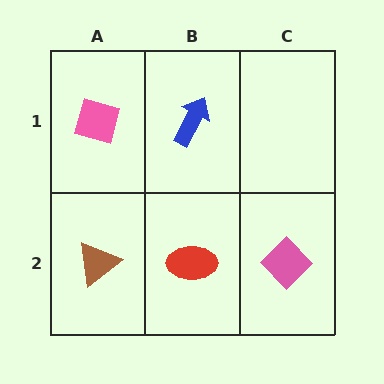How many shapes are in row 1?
2 shapes.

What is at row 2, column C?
A pink diamond.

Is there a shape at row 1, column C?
No, that cell is empty.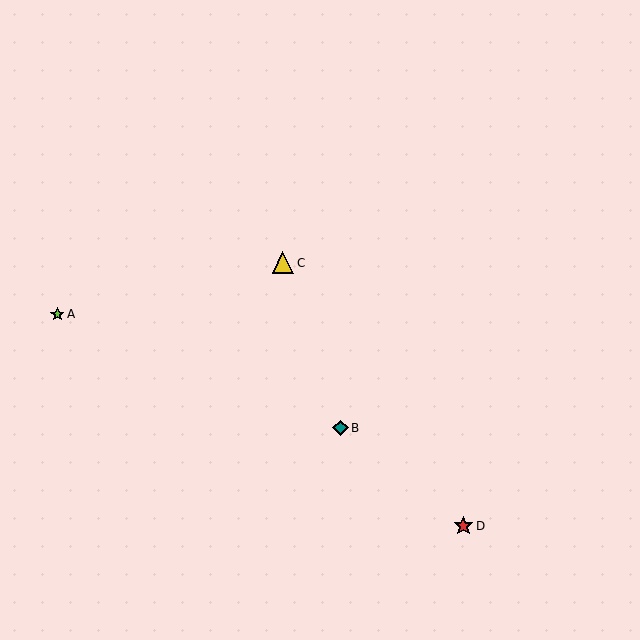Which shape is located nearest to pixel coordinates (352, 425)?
The teal diamond (labeled B) at (340, 428) is nearest to that location.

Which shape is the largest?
The yellow triangle (labeled C) is the largest.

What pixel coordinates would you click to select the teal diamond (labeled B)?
Click at (340, 428) to select the teal diamond B.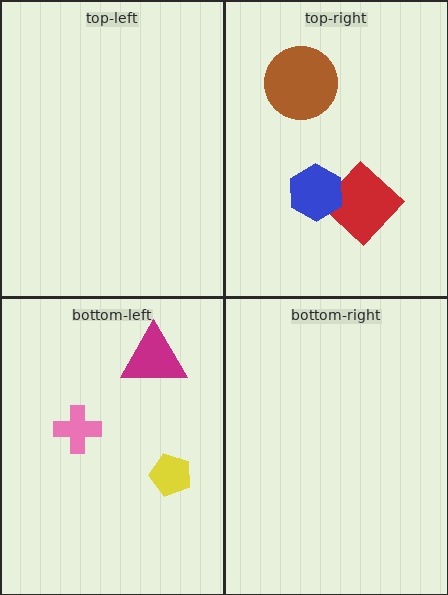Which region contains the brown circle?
The top-right region.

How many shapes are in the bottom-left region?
3.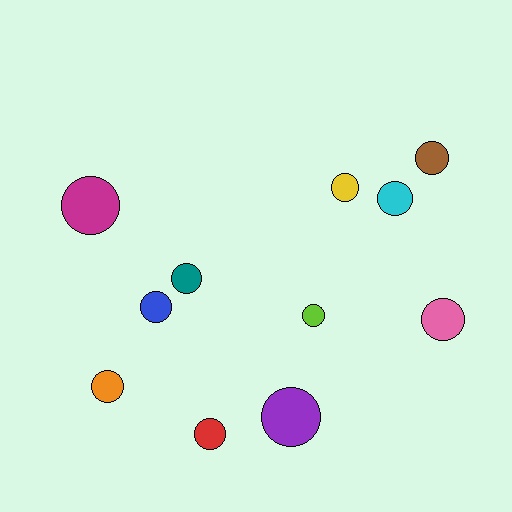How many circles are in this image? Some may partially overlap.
There are 11 circles.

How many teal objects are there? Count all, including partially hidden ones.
There is 1 teal object.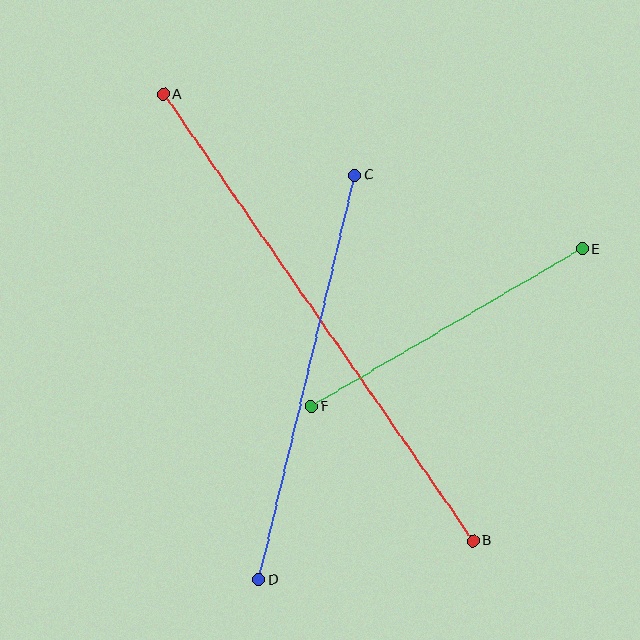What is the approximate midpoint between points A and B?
The midpoint is at approximately (318, 317) pixels.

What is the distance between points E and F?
The distance is approximately 313 pixels.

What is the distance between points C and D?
The distance is approximately 415 pixels.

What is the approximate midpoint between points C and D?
The midpoint is at approximately (307, 377) pixels.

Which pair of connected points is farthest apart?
Points A and B are farthest apart.